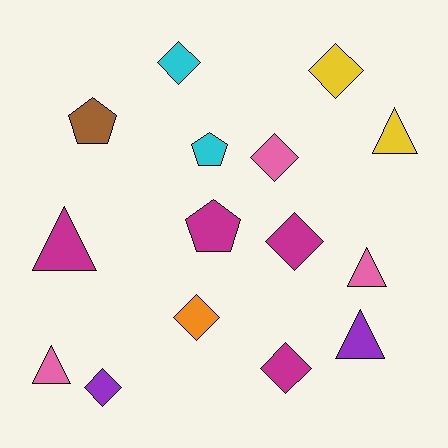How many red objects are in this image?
There are no red objects.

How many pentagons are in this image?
There are 3 pentagons.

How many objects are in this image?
There are 15 objects.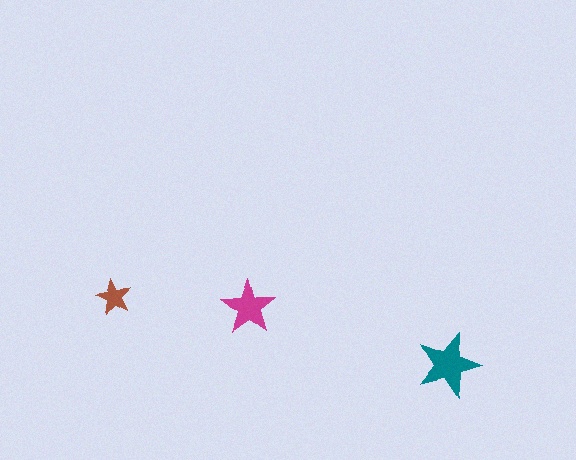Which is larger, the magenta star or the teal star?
The teal one.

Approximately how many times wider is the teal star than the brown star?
About 2 times wider.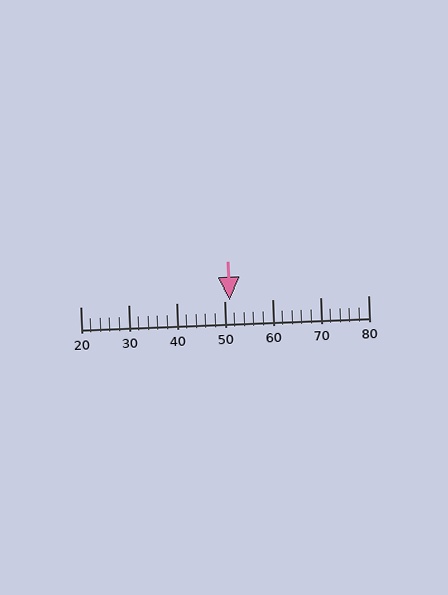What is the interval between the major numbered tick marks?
The major tick marks are spaced 10 units apart.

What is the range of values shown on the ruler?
The ruler shows values from 20 to 80.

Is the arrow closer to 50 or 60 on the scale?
The arrow is closer to 50.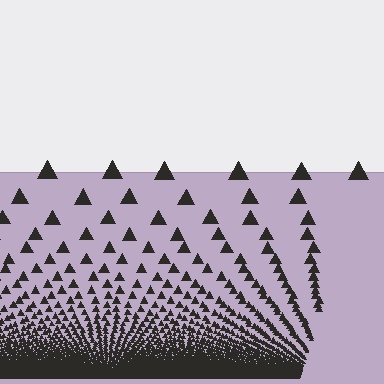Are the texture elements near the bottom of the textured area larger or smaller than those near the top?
Smaller. The gradient is inverted — elements near the bottom are smaller and denser.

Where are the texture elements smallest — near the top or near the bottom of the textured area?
Near the bottom.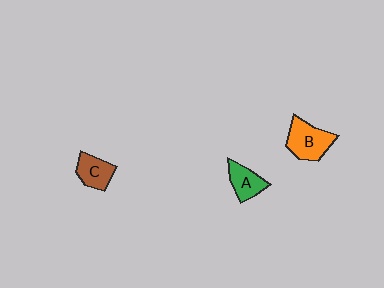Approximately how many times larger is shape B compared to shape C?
Approximately 1.4 times.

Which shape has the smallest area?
Shape A (green).